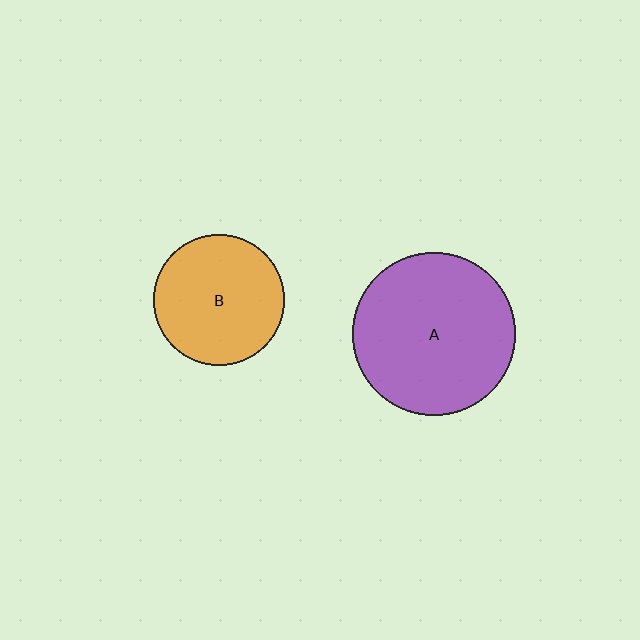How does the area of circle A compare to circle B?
Approximately 1.5 times.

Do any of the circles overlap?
No, none of the circles overlap.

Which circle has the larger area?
Circle A (purple).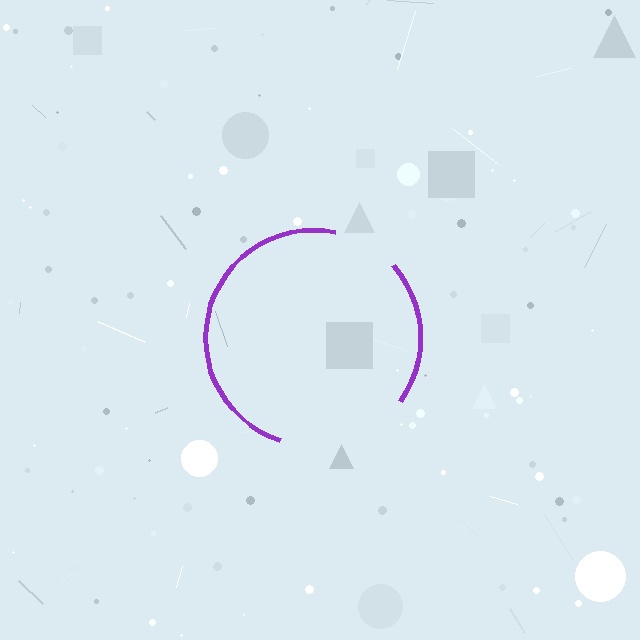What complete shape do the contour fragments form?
The contour fragments form a circle.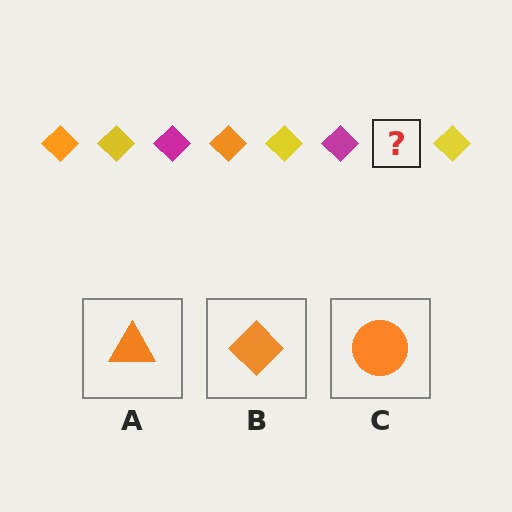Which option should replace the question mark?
Option B.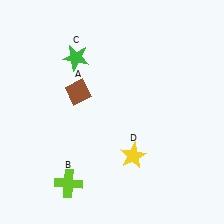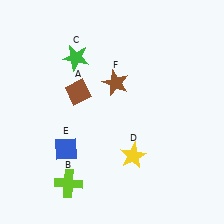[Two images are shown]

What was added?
A blue diamond (E), a brown star (F) were added in Image 2.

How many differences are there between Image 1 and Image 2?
There are 2 differences between the two images.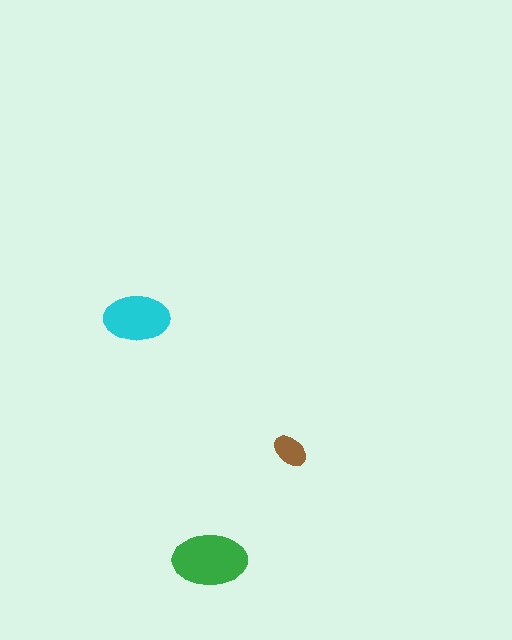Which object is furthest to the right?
The brown ellipse is rightmost.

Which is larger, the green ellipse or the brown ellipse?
The green one.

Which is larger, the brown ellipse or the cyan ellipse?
The cyan one.